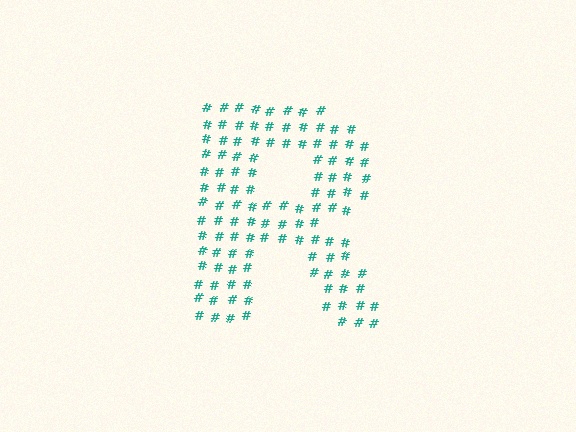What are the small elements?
The small elements are hash symbols.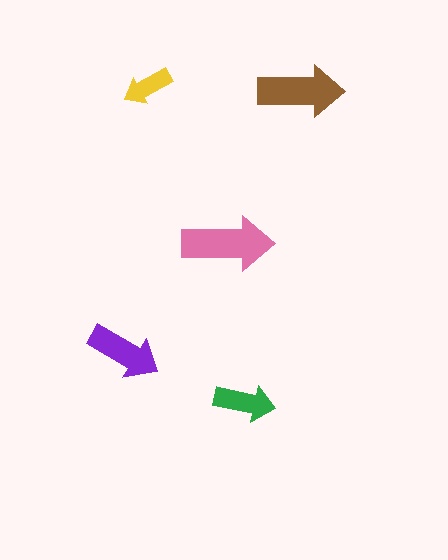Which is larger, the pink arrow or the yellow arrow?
The pink one.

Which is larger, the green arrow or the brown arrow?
The brown one.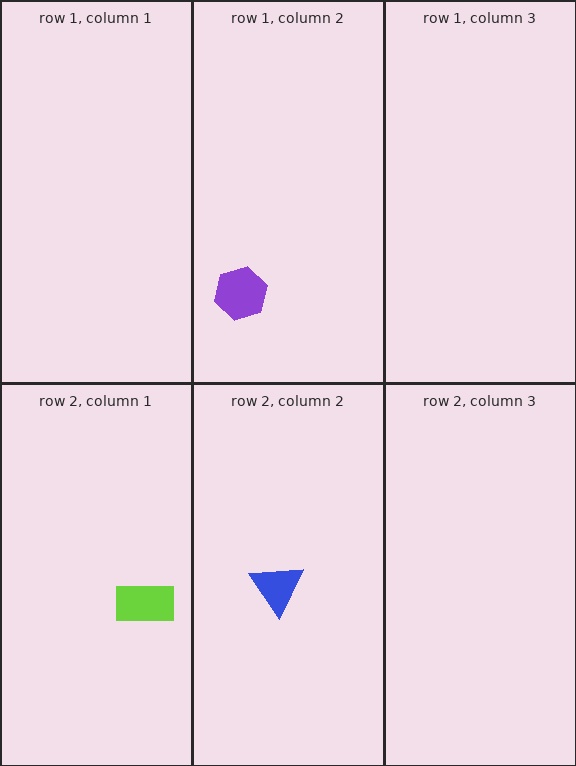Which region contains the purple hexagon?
The row 1, column 2 region.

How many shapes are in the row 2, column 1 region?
1.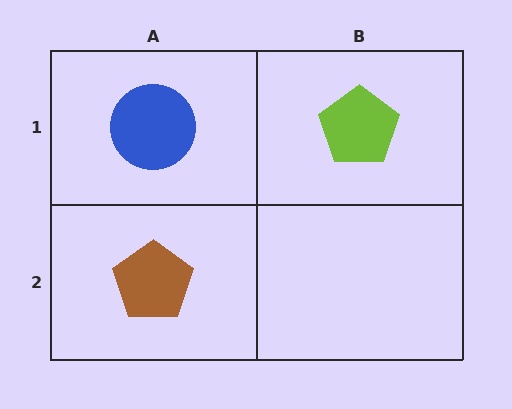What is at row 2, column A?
A brown pentagon.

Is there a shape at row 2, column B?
No, that cell is empty.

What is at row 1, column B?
A lime pentagon.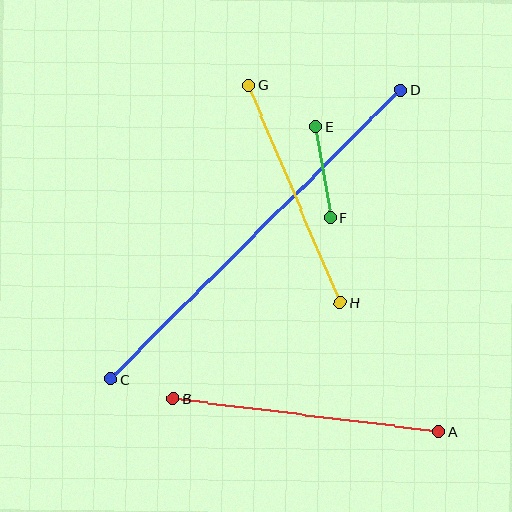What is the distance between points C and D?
The distance is approximately 410 pixels.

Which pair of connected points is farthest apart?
Points C and D are farthest apart.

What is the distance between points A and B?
The distance is approximately 268 pixels.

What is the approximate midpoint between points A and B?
The midpoint is at approximately (306, 415) pixels.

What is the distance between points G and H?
The distance is approximately 236 pixels.